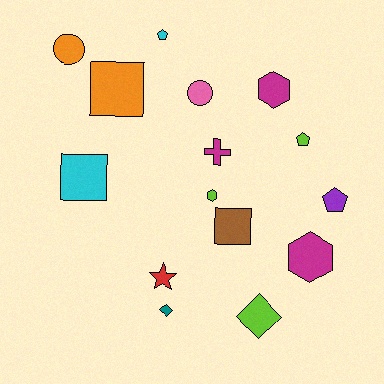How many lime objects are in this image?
There are 3 lime objects.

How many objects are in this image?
There are 15 objects.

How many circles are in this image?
There are 2 circles.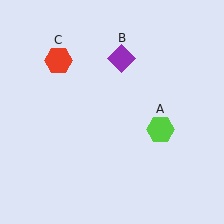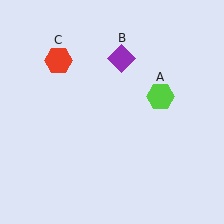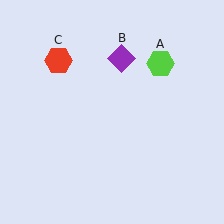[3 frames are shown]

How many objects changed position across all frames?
1 object changed position: lime hexagon (object A).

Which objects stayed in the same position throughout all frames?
Purple diamond (object B) and red hexagon (object C) remained stationary.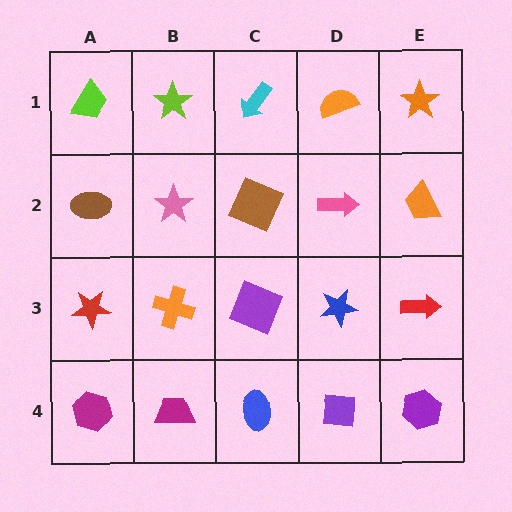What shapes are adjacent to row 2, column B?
A lime star (row 1, column B), an orange cross (row 3, column B), a brown ellipse (row 2, column A), a brown square (row 2, column C).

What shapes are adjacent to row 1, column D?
A pink arrow (row 2, column D), a cyan arrow (row 1, column C), an orange star (row 1, column E).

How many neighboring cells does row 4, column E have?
2.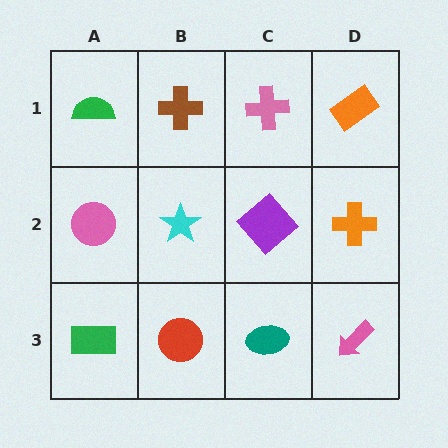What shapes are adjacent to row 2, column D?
An orange rectangle (row 1, column D), a pink arrow (row 3, column D), a purple diamond (row 2, column C).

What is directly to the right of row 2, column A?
A cyan star.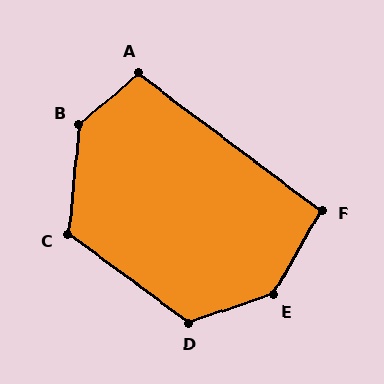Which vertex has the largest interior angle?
E, at approximately 138 degrees.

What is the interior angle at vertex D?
Approximately 125 degrees (obtuse).